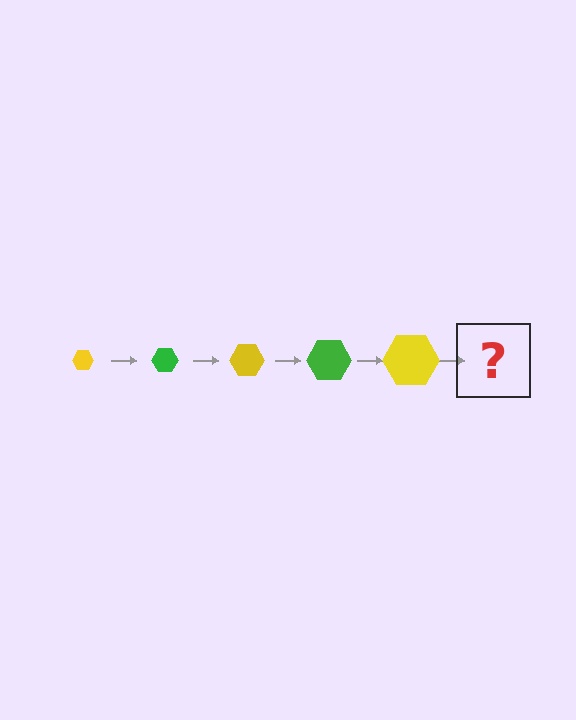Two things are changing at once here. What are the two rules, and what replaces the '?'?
The two rules are that the hexagon grows larger each step and the color cycles through yellow and green. The '?' should be a green hexagon, larger than the previous one.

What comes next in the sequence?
The next element should be a green hexagon, larger than the previous one.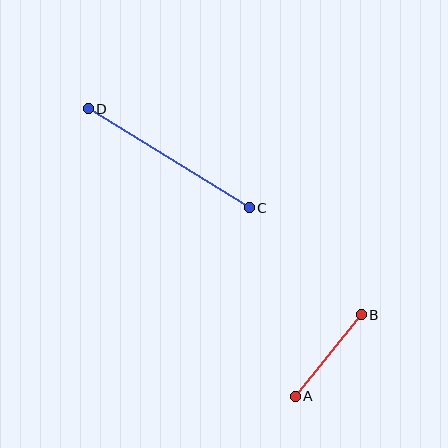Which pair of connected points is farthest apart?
Points C and D are farthest apart.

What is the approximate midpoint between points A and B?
The midpoint is at approximately (328, 355) pixels.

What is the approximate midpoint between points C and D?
The midpoint is at approximately (169, 158) pixels.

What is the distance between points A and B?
The distance is approximately 105 pixels.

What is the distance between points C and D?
The distance is approximately 189 pixels.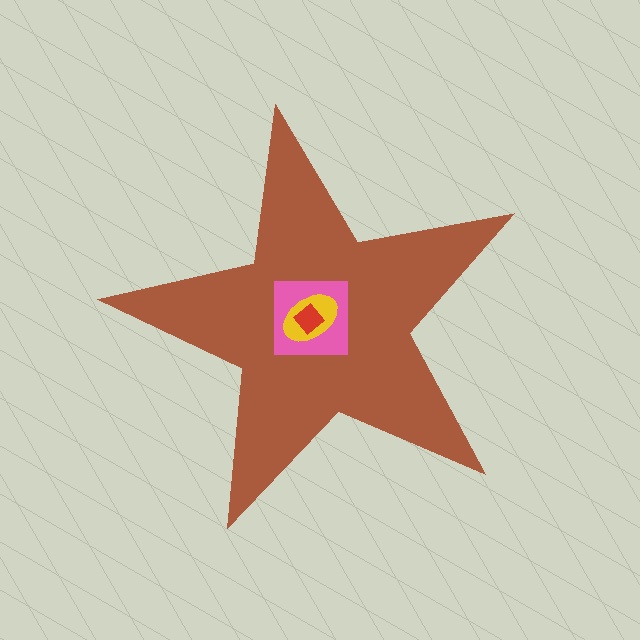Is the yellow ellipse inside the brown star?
Yes.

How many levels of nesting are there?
4.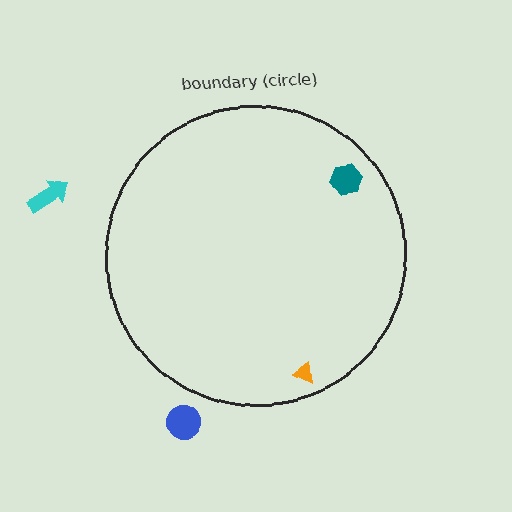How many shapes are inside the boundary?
2 inside, 2 outside.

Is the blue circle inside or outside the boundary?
Outside.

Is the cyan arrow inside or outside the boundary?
Outside.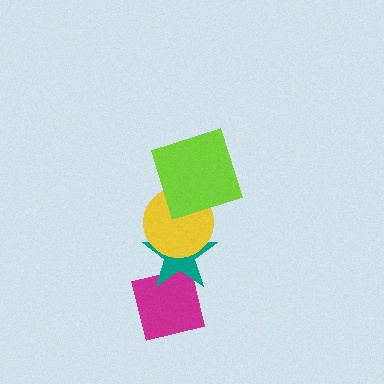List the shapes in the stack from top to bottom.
From top to bottom: the lime square, the yellow circle, the teal star, the magenta square.